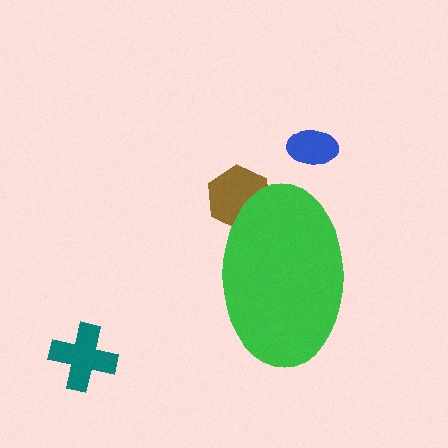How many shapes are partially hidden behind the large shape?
1 shape is partially hidden.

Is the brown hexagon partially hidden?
Yes, the brown hexagon is partially hidden behind the green ellipse.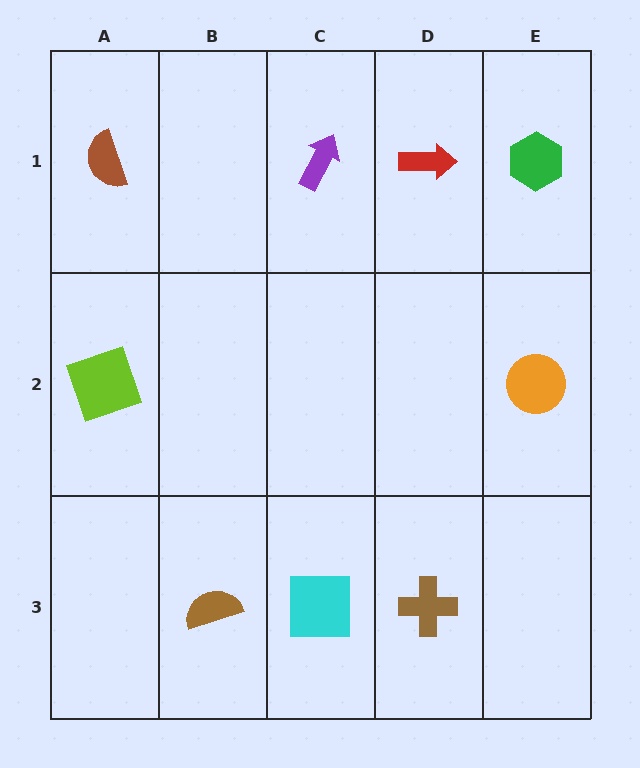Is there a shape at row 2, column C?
No, that cell is empty.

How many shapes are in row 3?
3 shapes.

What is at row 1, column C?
A purple arrow.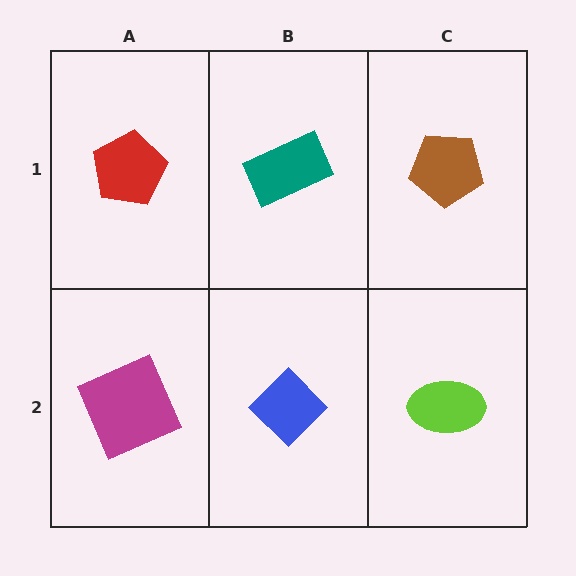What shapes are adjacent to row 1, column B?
A blue diamond (row 2, column B), a red pentagon (row 1, column A), a brown pentagon (row 1, column C).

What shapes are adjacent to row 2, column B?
A teal rectangle (row 1, column B), a magenta square (row 2, column A), a lime ellipse (row 2, column C).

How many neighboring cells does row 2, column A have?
2.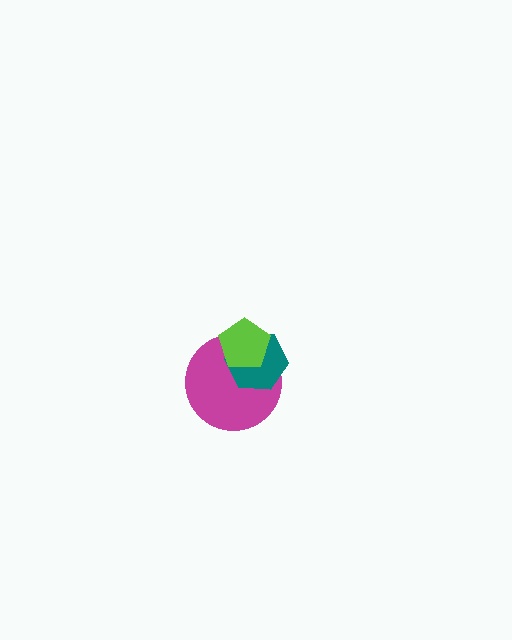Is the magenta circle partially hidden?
Yes, it is partially covered by another shape.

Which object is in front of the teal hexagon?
The lime pentagon is in front of the teal hexagon.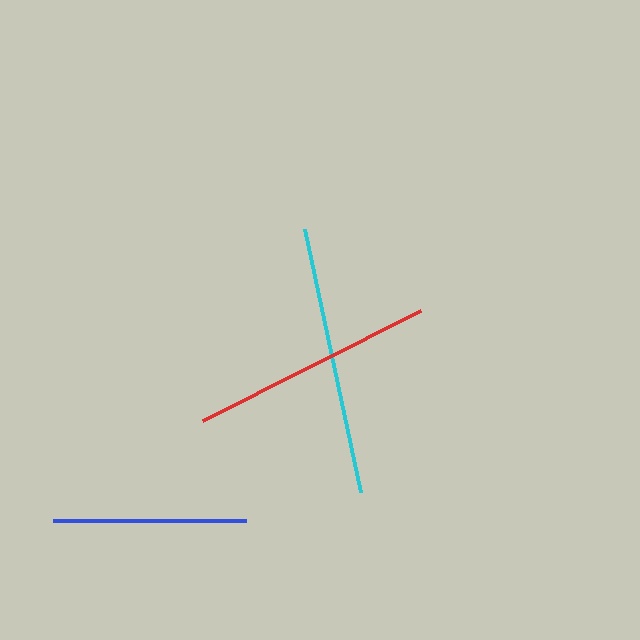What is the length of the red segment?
The red segment is approximately 245 pixels long.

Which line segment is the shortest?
The blue line is the shortest at approximately 194 pixels.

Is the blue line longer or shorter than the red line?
The red line is longer than the blue line.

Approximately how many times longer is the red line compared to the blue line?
The red line is approximately 1.3 times the length of the blue line.